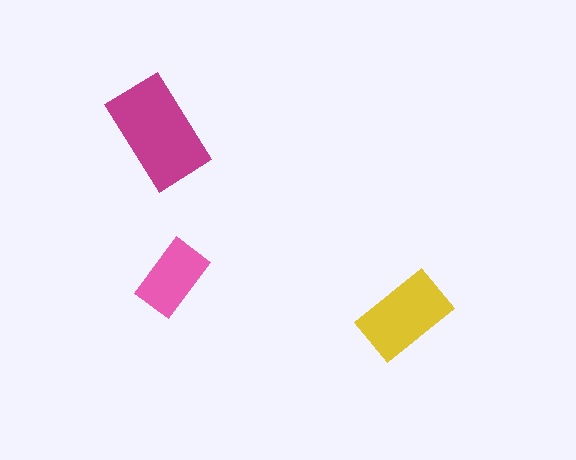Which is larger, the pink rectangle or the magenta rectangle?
The magenta one.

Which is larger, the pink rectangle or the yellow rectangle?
The yellow one.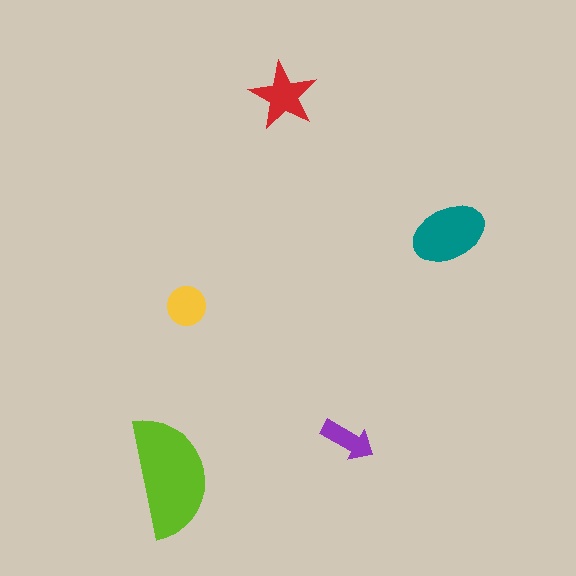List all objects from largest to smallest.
The lime semicircle, the teal ellipse, the red star, the yellow circle, the purple arrow.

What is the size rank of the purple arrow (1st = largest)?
5th.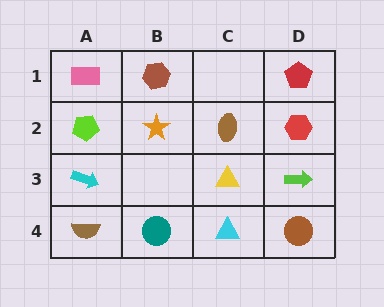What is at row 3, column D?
A lime arrow.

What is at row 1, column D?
A red pentagon.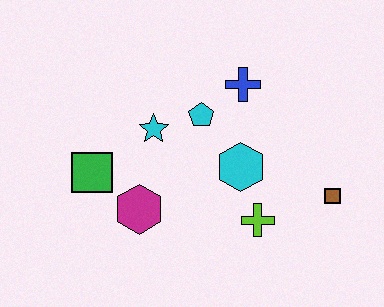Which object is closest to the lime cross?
The cyan hexagon is closest to the lime cross.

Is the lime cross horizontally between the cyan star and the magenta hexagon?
No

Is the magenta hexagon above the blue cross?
No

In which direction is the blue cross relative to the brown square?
The blue cross is above the brown square.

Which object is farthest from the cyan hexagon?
The green square is farthest from the cyan hexagon.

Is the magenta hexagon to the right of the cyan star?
No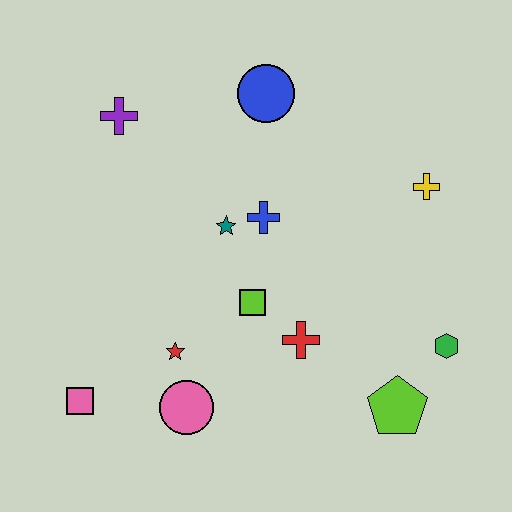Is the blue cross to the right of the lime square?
Yes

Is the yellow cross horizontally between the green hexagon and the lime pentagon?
Yes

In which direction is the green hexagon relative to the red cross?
The green hexagon is to the right of the red cross.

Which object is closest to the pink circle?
The red star is closest to the pink circle.